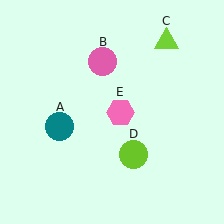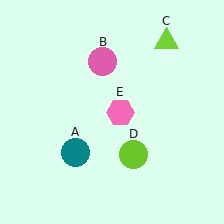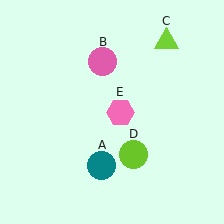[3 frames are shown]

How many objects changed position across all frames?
1 object changed position: teal circle (object A).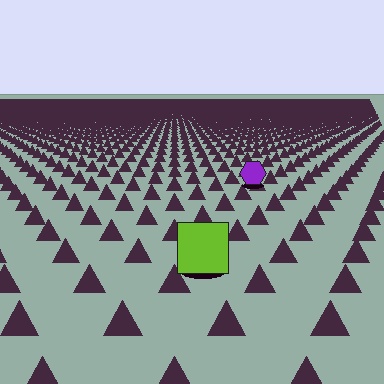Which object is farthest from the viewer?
The purple hexagon is farthest from the viewer. It appears smaller and the ground texture around it is denser.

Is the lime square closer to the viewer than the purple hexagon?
Yes. The lime square is closer — you can tell from the texture gradient: the ground texture is coarser near it.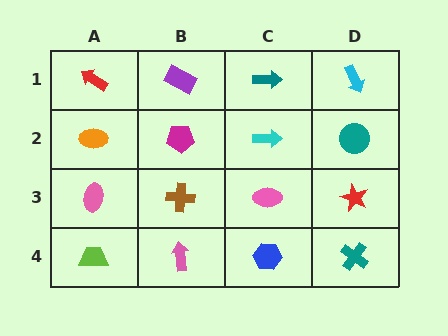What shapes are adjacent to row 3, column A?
An orange ellipse (row 2, column A), a lime trapezoid (row 4, column A), a brown cross (row 3, column B).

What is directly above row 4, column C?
A pink ellipse.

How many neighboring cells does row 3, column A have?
3.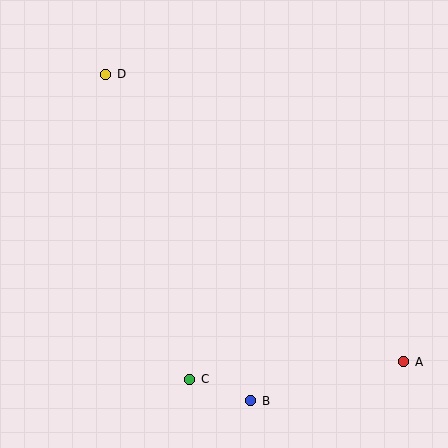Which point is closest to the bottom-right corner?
Point A is closest to the bottom-right corner.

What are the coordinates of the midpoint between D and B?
The midpoint between D and B is at (178, 238).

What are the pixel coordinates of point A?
Point A is at (404, 362).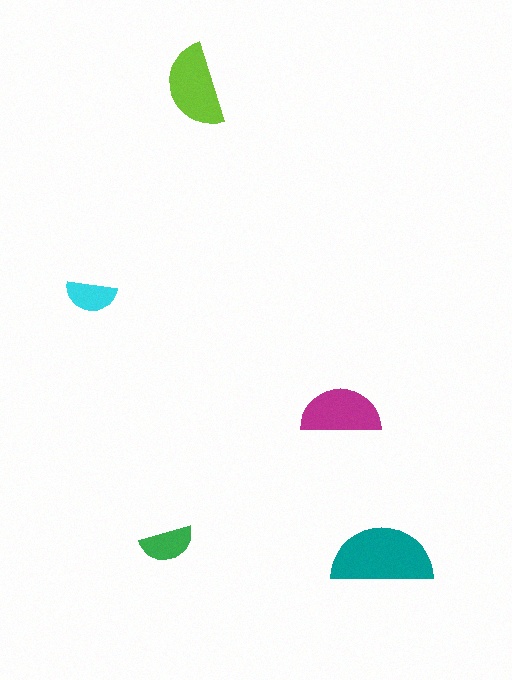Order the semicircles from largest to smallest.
the teal one, the lime one, the magenta one, the green one, the cyan one.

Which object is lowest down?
The teal semicircle is bottommost.